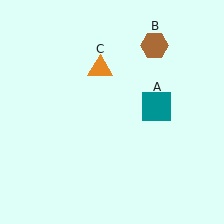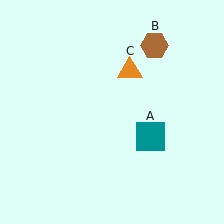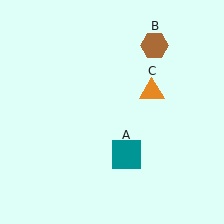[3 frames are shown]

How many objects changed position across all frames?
2 objects changed position: teal square (object A), orange triangle (object C).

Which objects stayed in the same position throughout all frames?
Brown hexagon (object B) remained stationary.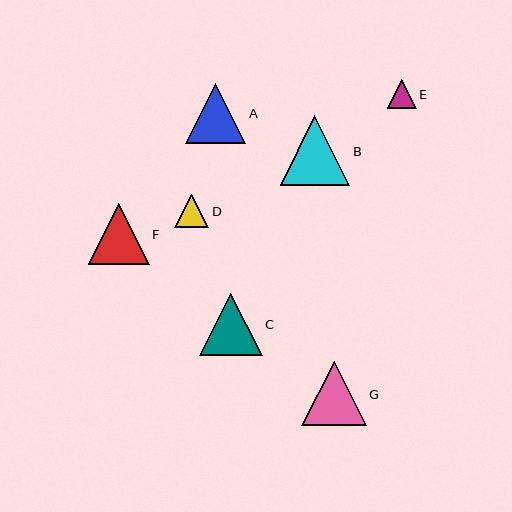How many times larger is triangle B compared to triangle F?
Triangle B is approximately 1.1 times the size of triangle F.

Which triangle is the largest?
Triangle B is the largest with a size of approximately 70 pixels.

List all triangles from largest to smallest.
From largest to smallest: B, G, C, F, A, D, E.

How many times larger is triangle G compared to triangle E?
Triangle G is approximately 2.2 times the size of triangle E.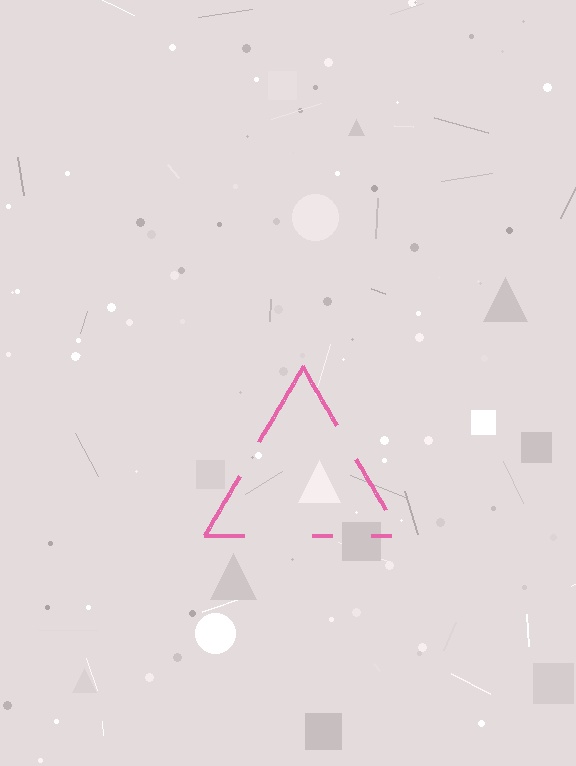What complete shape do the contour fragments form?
The contour fragments form a triangle.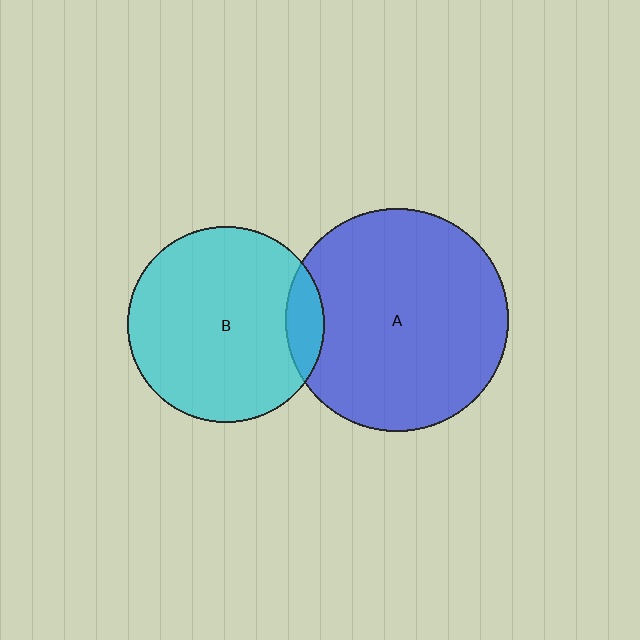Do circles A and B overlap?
Yes.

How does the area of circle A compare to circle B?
Approximately 1.3 times.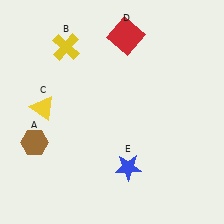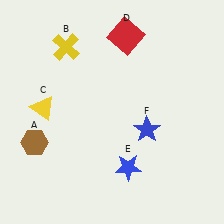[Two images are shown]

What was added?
A blue star (F) was added in Image 2.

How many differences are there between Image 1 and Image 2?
There is 1 difference between the two images.